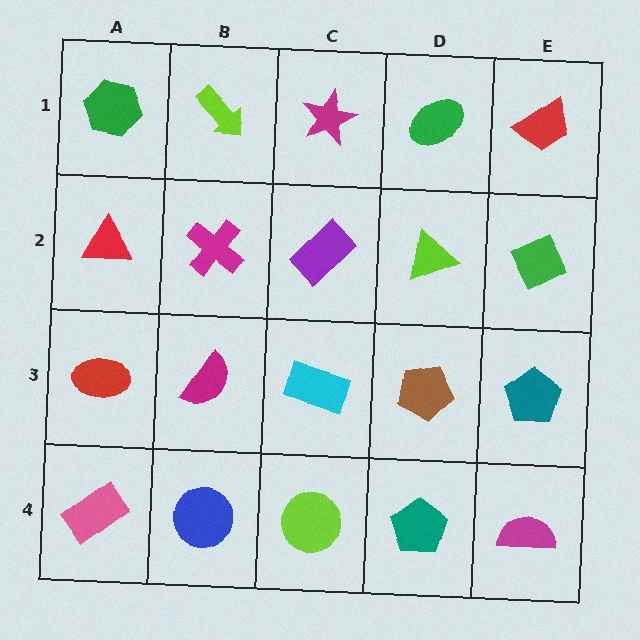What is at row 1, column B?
A lime arrow.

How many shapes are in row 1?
5 shapes.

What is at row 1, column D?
A green ellipse.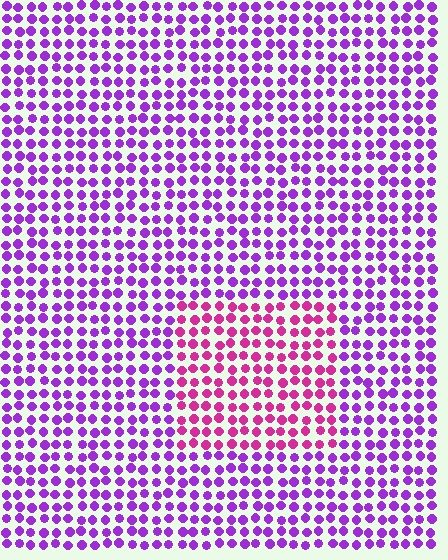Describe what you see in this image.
The image is filled with small purple elements in a uniform arrangement. A rectangle-shaped region is visible where the elements are tinted to a slightly different hue, forming a subtle color boundary.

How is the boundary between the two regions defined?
The boundary is defined purely by a slight shift in hue (about 40 degrees). Spacing, size, and orientation are identical on both sides.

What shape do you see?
I see a rectangle.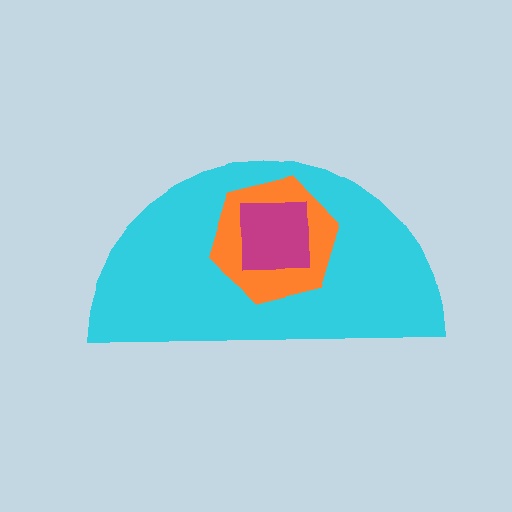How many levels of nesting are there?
3.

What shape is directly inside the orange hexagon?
The magenta square.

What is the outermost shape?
The cyan semicircle.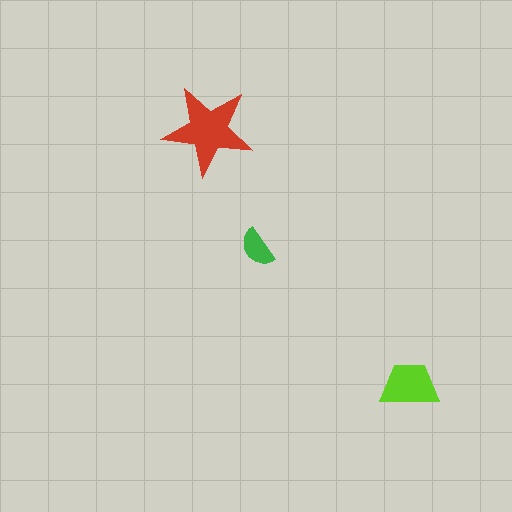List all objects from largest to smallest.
The red star, the lime trapezoid, the green semicircle.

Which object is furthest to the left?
The red star is leftmost.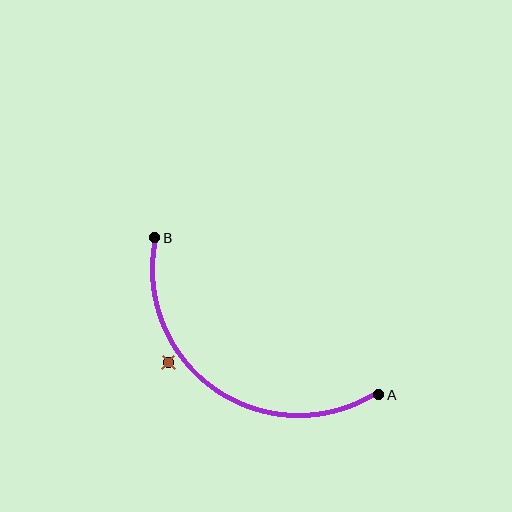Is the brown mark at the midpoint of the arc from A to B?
No — the brown mark does not lie on the arc at all. It sits slightly outside the curve.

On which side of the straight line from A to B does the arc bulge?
The arc bulges below and to the left of the straight line connecting A and B.